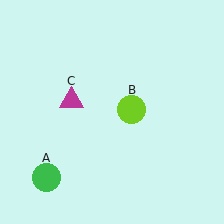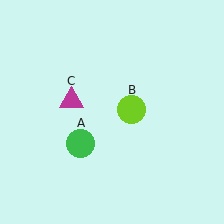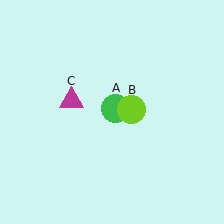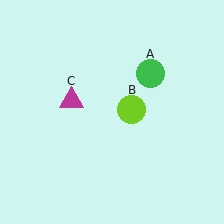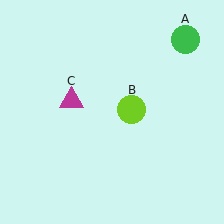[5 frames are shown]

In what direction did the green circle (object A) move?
The green circle (object A) moved up and to the right.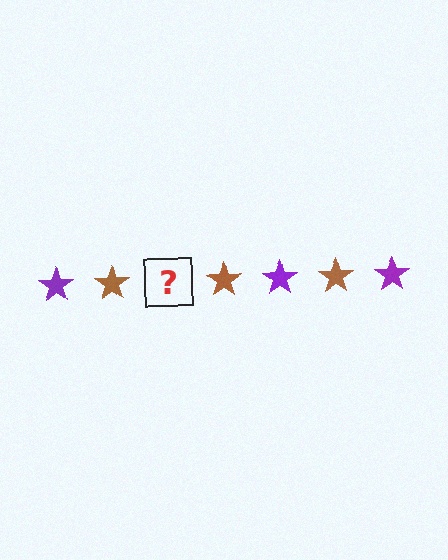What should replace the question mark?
The question mark should be replaced with a purple star.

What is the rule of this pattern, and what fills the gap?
The rule is that the pattern cycles through purple, brown stars. The gap should be filled with a purple star.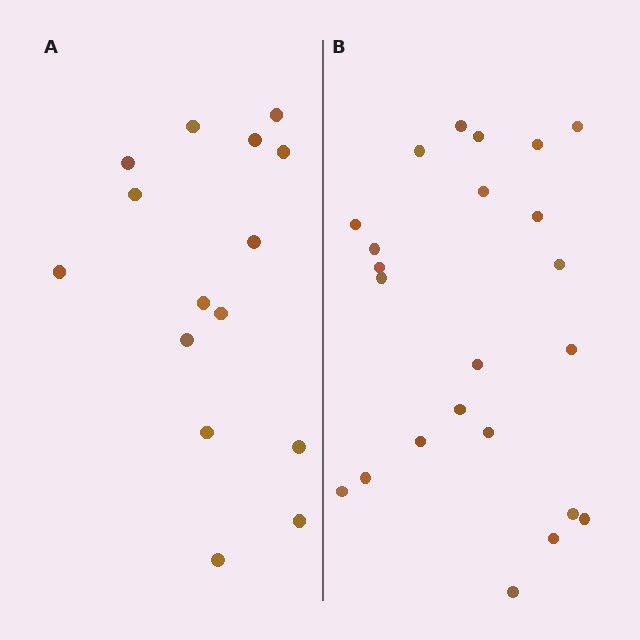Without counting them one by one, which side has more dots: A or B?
Region B (the right region) has more dots.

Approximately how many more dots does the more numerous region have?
Region B has roughly 8 or so more dots than region A.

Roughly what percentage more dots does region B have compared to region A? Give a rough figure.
About 55% more.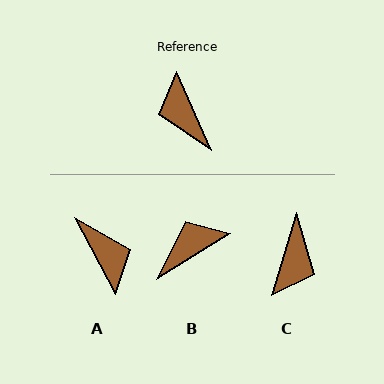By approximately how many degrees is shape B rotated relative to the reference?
Approximately 82 degrees clockwise.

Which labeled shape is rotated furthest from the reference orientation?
A, about 176 degrees away.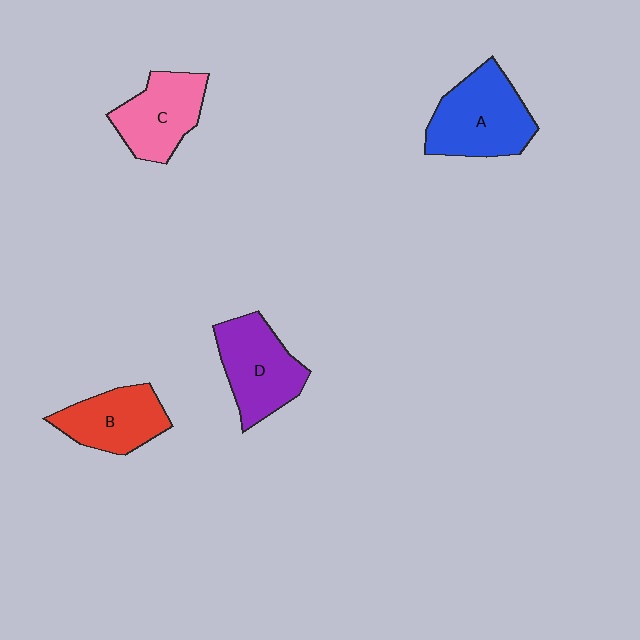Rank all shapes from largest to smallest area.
From largest to smallest: A (blue), D (purple), C (pink), B (red).